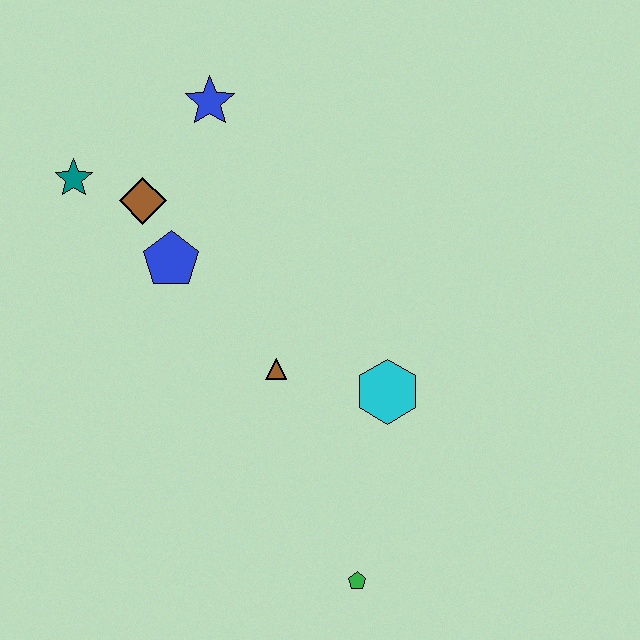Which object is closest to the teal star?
The brown diamond is closest to the teal star.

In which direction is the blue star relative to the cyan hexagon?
The blue star is above the cyan hexagon.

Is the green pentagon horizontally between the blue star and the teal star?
No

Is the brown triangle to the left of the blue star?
No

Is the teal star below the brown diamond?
No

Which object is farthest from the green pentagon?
The blue star is farthest from the green pentagon.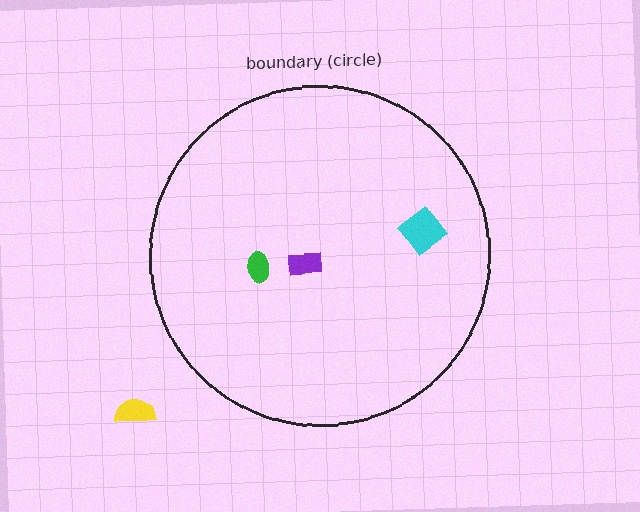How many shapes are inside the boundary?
3 inside, 1 outside.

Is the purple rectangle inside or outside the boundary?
Inside.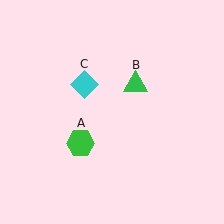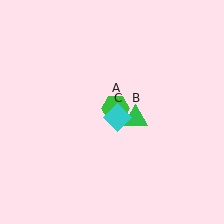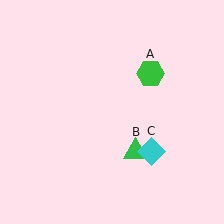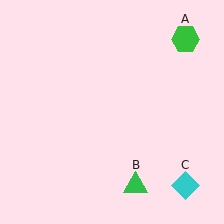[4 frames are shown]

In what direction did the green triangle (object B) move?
The green triangle (object B) moved down.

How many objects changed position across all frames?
3 objects changed position: green hexagon (object A), green triangle (object B), cyan diamond (object C).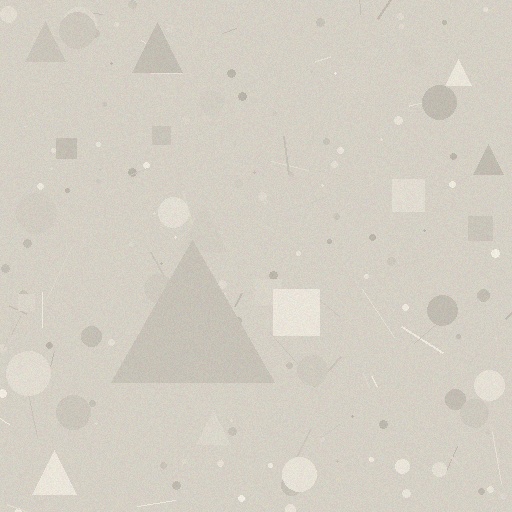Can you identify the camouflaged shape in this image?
The camouflaged shape is a triangle.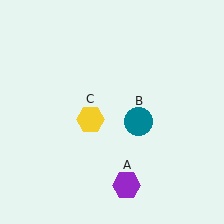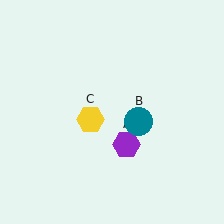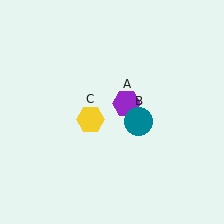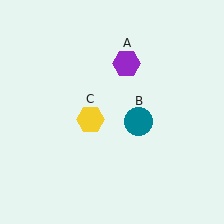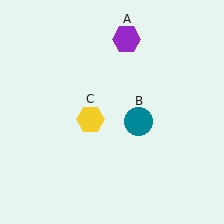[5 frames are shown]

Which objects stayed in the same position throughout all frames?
Teal circle (object B) and yellow hexagon (object C) remained stationary.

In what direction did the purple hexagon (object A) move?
The purple hexagon (object A) moved up.